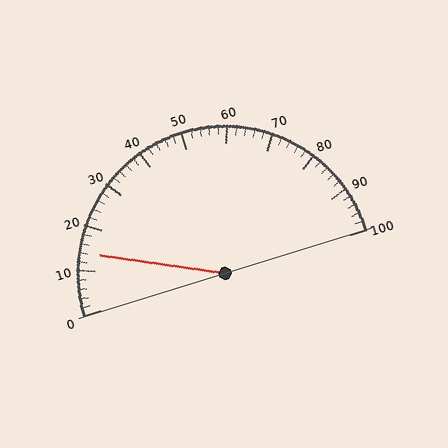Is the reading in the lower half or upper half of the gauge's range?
The reading is in the lower half of the range (0 to 100).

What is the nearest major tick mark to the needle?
The nearest major tick mark is 10.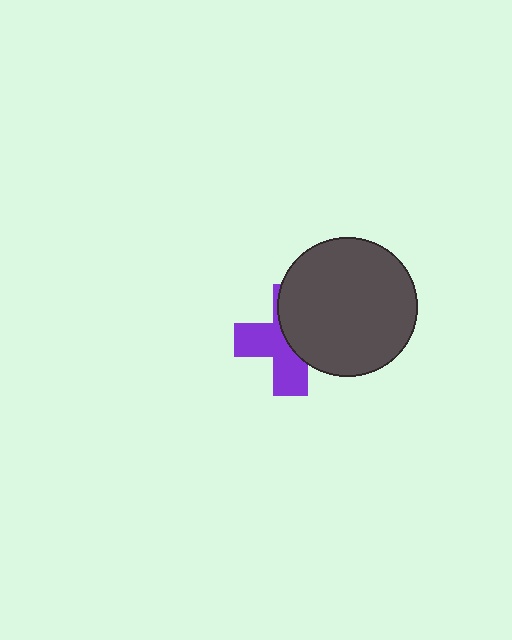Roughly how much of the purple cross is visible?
About half of it is visible (roughly 50%).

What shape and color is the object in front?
The object in front is a dark gray circle.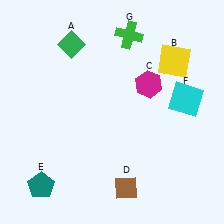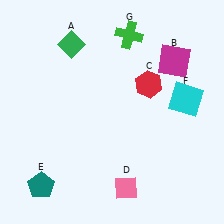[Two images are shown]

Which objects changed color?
B changed from yellow to magenta. C changed from magenta to red. D changed from brown to pink.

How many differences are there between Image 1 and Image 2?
There are 3 differences between the two images.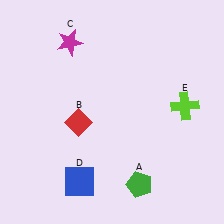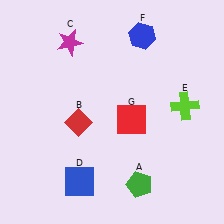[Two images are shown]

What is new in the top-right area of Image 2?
A blue hexagon (F) was added in the top-right area of Image 2.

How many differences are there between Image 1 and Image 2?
There are 2 differences between the two images.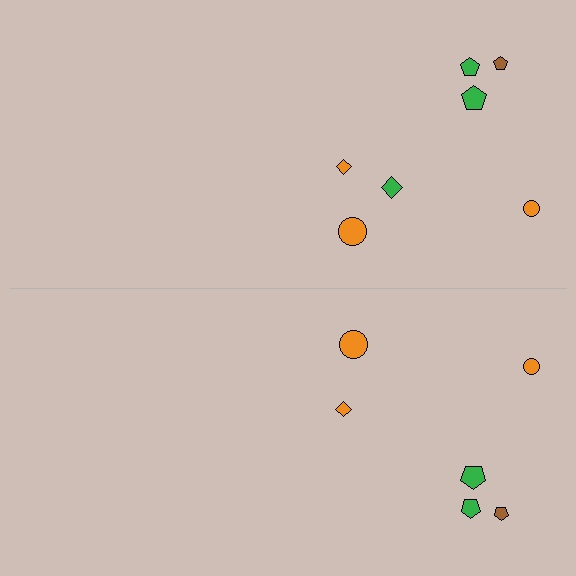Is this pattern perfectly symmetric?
No, the pattern is not perfectly symmetric. A green diamond is missing from the bottom side.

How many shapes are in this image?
There are 13 shapes in this image.